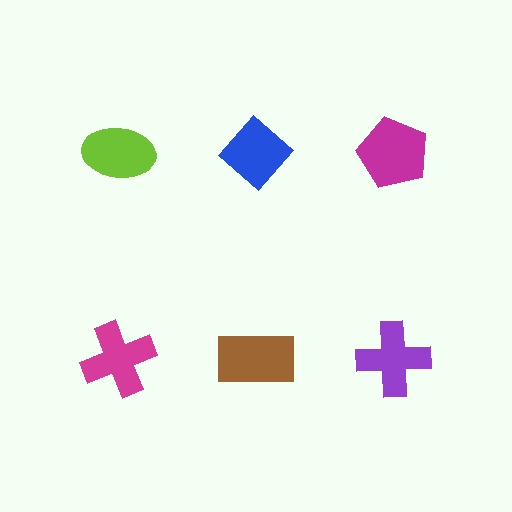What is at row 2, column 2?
A brown rectangle.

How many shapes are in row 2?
3 shapes.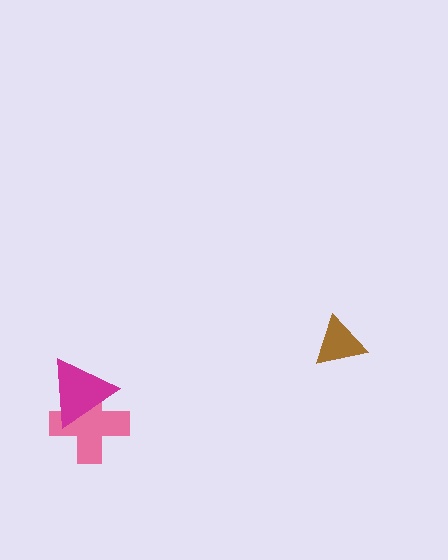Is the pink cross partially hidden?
Yes, it is partially covered by another shape.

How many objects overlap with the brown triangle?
0 objects overlap with the brown triangle.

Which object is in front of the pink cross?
The magenta triangle is in front of the pink cross.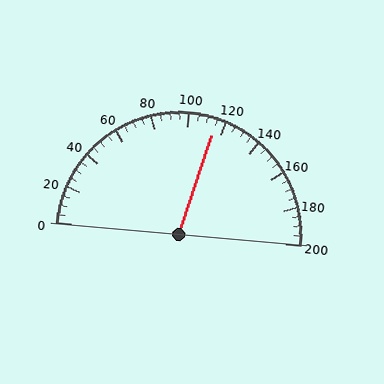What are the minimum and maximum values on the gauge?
The gauge ranges from 0 to 200.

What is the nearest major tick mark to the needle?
The nearest major tick mark is 120.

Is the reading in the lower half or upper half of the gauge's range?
The reading is in the upper half of the range (0 to 200).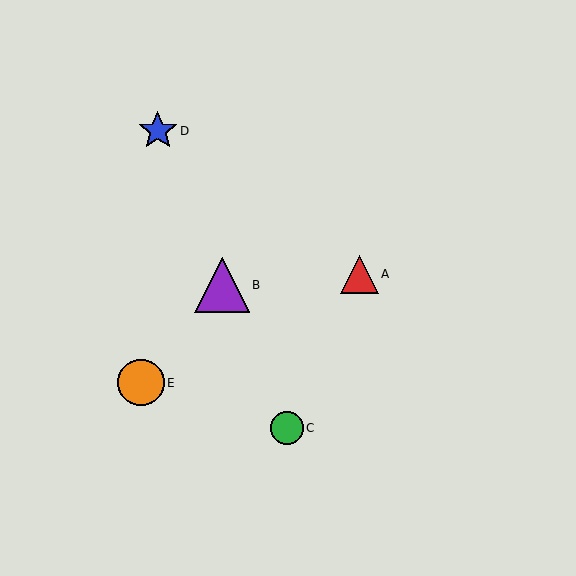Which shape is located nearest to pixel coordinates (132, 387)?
The orange circle (labeled E) at (141, 383) is nearest to that location.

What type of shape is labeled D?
Shape D is a blue star.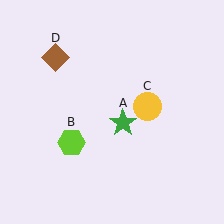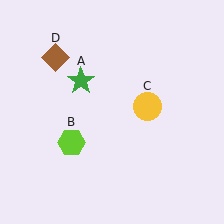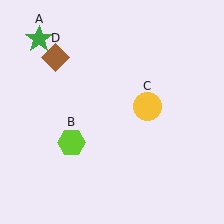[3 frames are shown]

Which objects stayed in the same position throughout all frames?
Lime hexagon (object B) and yellow circle (object C) and brown diamond (object D) remained stationary.